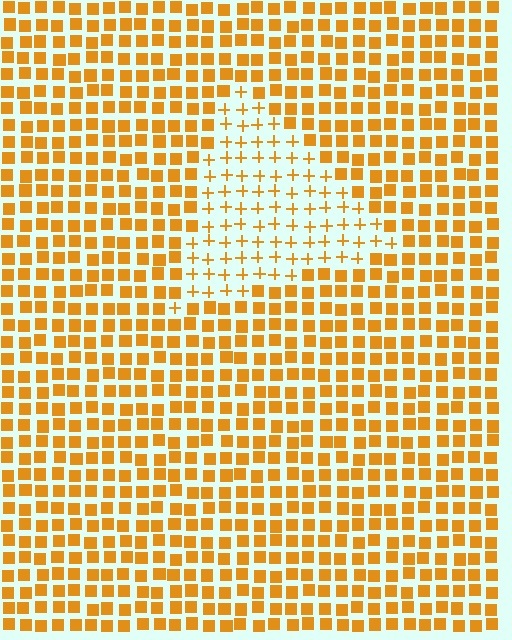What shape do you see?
I see a triangle.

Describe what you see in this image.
The image is filled with small orange elements arranged in a uniform grid. A triangle-shaped region contains plus signs, while the surrounding area contains squares. The boundary is defined purely by the change in element shape.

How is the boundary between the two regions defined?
The boundary is defined by a change in element shape: plus signs inside vs. squares outside. All elements share the same color and spacing.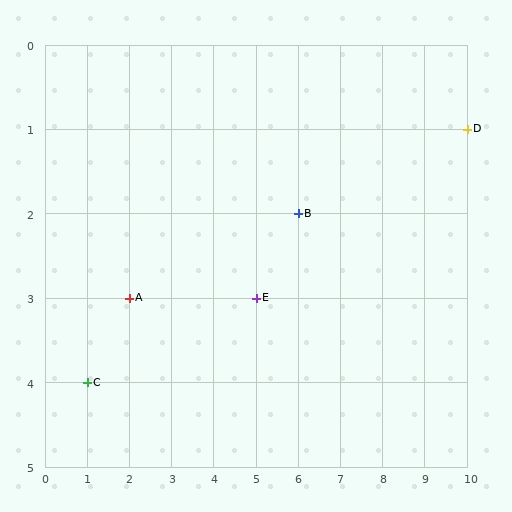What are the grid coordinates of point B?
Point B is at grid coordinates (6, 2).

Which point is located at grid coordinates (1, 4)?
Point C is at (1, 4).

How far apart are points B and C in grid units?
Points B and C are 5 columns and 2 rows apart (about 5.4 grid units diagonally).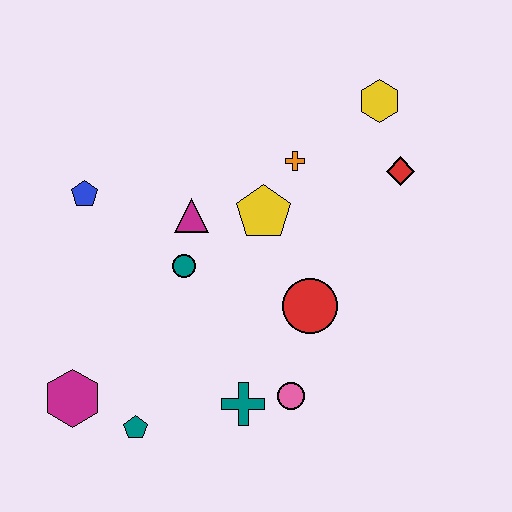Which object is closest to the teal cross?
The pink circle is closest to the teal cross.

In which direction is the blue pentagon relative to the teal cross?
The blue pentagon is above the teal cross.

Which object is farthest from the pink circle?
The yellow hexagon is farthest from the pink circle.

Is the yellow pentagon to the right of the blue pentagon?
Yes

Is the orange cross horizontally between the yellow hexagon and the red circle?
No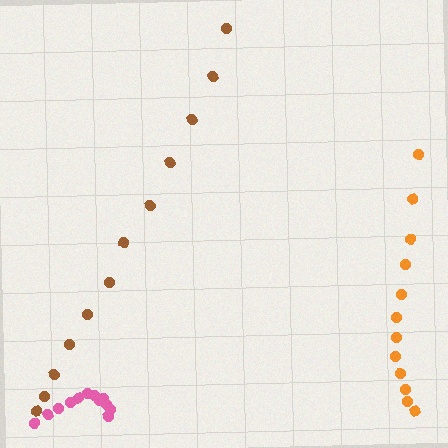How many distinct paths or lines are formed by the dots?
There are 3 distinct paths.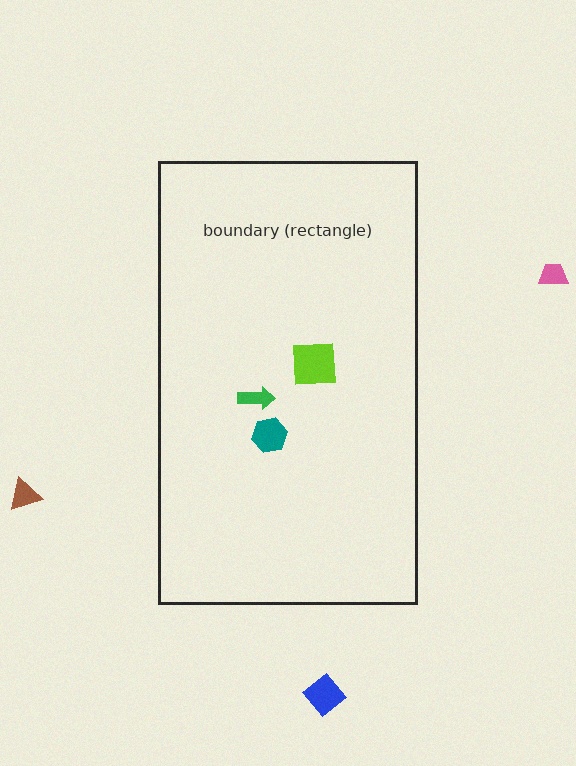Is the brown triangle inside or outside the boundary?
Outside.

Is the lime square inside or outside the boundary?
Inside.